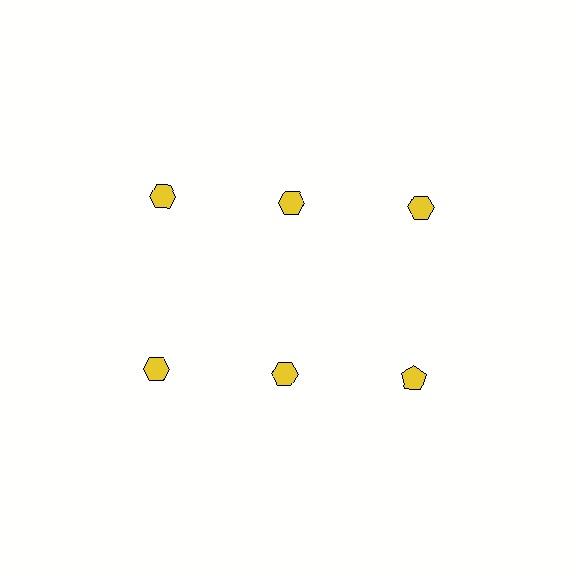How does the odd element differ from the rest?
It has a different shape: pentagon instead of hexagon.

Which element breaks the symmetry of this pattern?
The yellow pentagon in the second row, center column breaks the symmetry. All other shapes are yellow hexagons.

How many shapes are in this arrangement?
There are 6 shapes arranged in a grid pattern.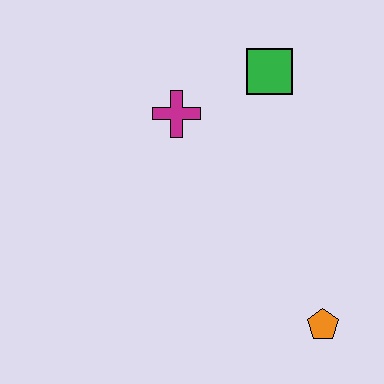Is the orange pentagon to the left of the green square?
No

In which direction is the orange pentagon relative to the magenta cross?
The orange pentagon is below the magenta cross.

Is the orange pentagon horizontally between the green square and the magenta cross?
No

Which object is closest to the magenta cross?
The green square is closest to the magenta cross.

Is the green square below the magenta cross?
No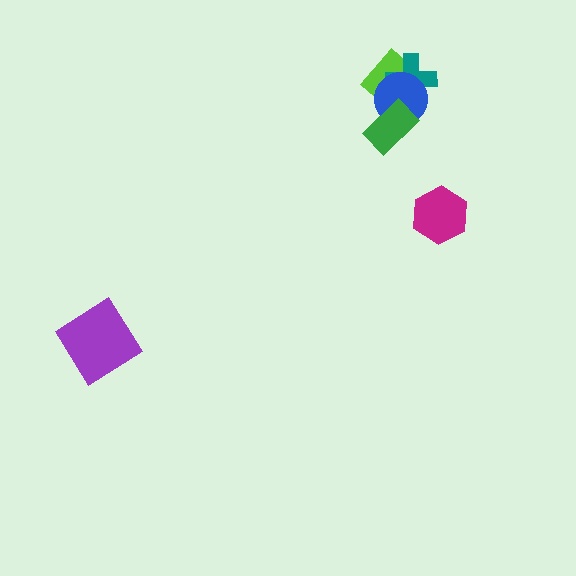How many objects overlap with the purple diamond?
0 objects overlap with the purple diamond.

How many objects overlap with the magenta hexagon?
0 objects overlap with the magenta hexagon.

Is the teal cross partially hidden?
Yes, it is partially covered by another shape.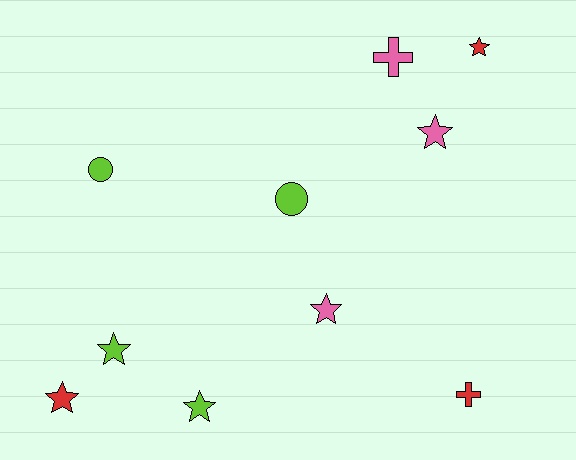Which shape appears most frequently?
Star, with 6 objects.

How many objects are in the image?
There are 10 objects.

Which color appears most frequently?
Lime, with 4 objects.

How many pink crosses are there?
There is 1 pink cross.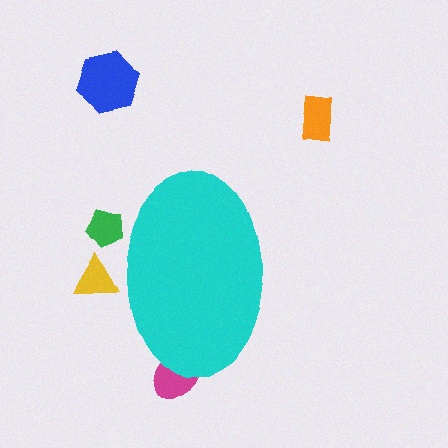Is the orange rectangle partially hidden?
No, the orange rectangle is fully visible.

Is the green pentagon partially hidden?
Yes, the green pentagon is partially hidden behind the cyan ellipse.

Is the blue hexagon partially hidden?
No, the blue hexagon is fully visible.